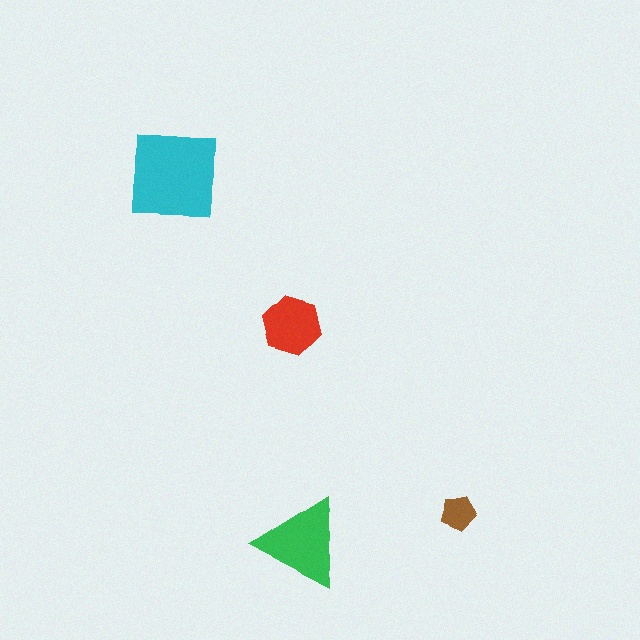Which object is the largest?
The cyan square.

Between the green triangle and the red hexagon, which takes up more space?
The green triangle.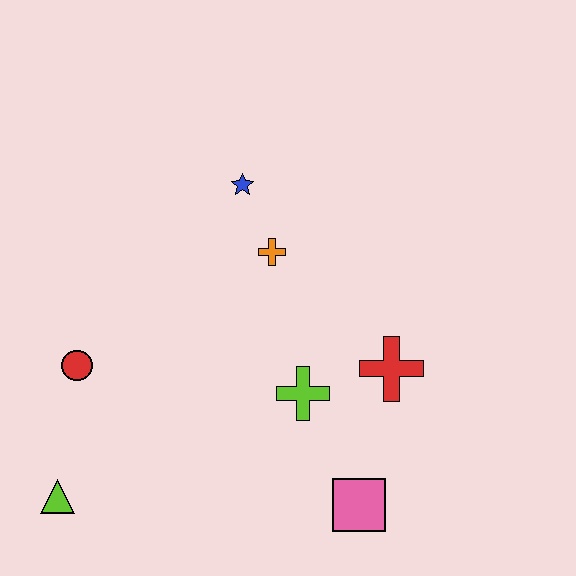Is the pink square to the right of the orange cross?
Yes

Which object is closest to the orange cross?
The blue star is closest to the orange cross.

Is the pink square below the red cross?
Yes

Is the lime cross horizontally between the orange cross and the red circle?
No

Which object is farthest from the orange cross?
The lime triangle is farthest from the orange cross.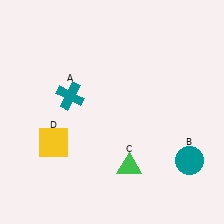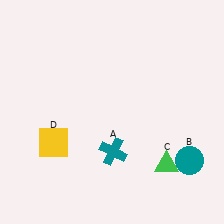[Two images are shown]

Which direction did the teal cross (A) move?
The teal cross (A) moved down.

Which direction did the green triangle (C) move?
The green triangle (C) moved right.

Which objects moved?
The objects that moved are: the teal cross (A), the green triangle (C).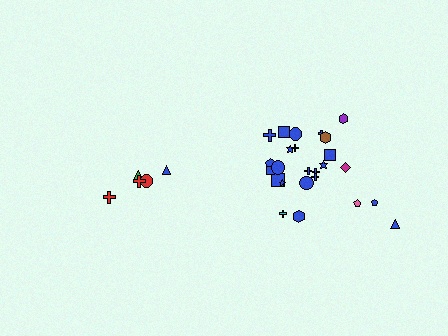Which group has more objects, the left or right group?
The right group.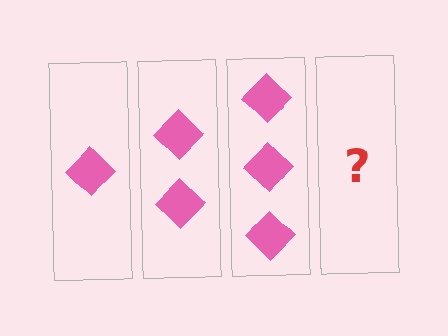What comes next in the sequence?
The next element should be 4 diamonds.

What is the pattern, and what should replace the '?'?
The pattern is that each step adds one more diamond. The '?' should be 4 diamonds.